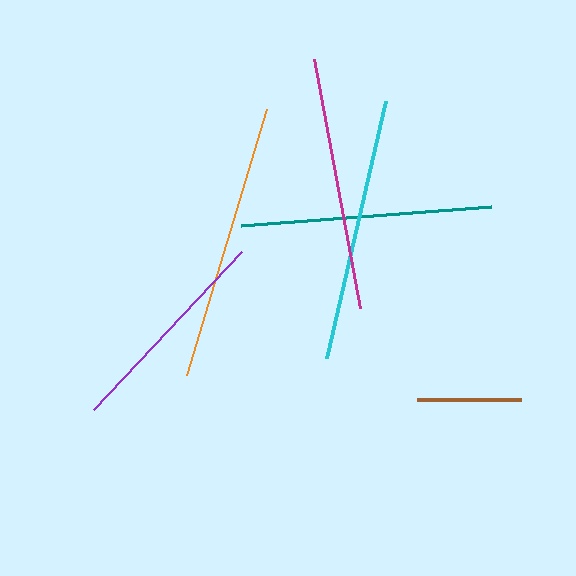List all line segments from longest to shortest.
From longest to shortest: orange, cyan, magenta, teal, purple, brown.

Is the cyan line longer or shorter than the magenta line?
The cyan line is longer than the magenta line.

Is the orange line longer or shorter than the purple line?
The orange line is longer than the purple line.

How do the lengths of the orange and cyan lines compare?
The orange and cyan lines are approximately the same length.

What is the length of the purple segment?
The purple segment is approximately 216 pixels long.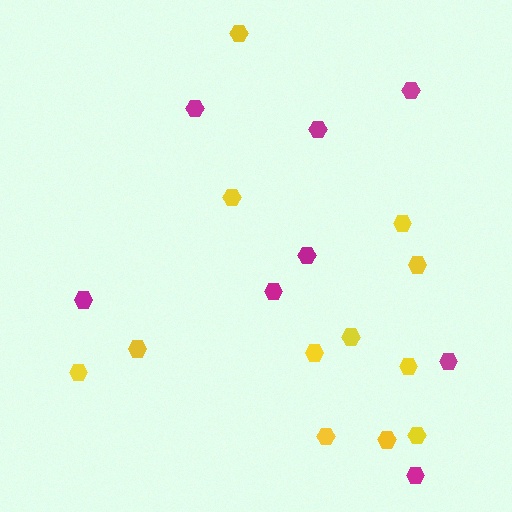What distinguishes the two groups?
There are 2 groups: one group of yellow hexagons (12) and one group of magenta hexagons (8).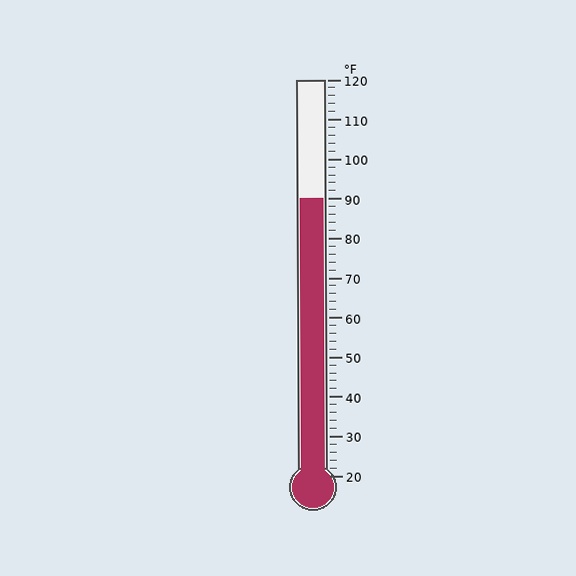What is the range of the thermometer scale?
The thermometer scale ranges from 20°F to 120°F.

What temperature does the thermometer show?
The thermometer shows approximately 90°F.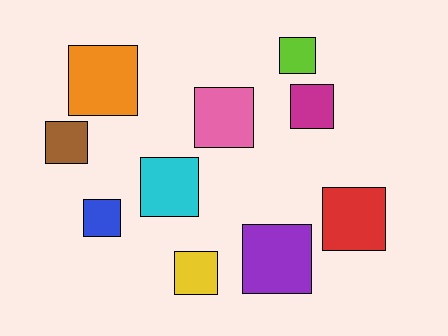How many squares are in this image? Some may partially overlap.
There are 10 squares.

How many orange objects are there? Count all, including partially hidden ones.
There is 1 orange object.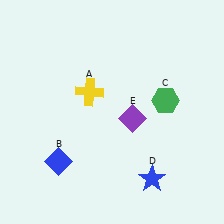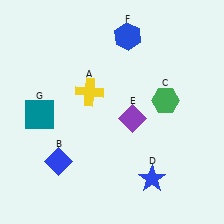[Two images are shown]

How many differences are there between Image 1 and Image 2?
There are 2 differences between the two images.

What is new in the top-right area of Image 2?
A blue hexagon (F) was added in the top-right area of Image 2.